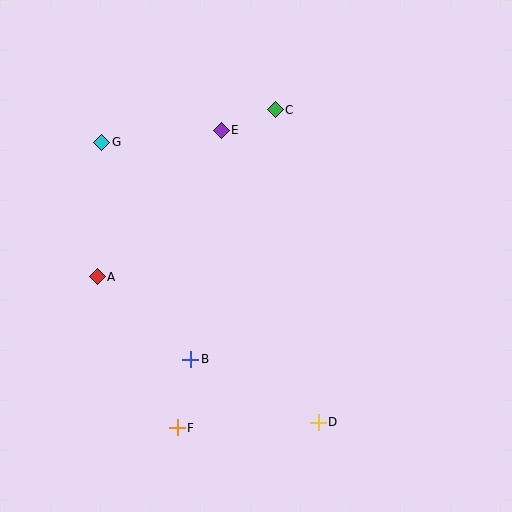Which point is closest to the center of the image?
Point B at (191, 359) is closest to the center.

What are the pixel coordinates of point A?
Point A is at (97, 277).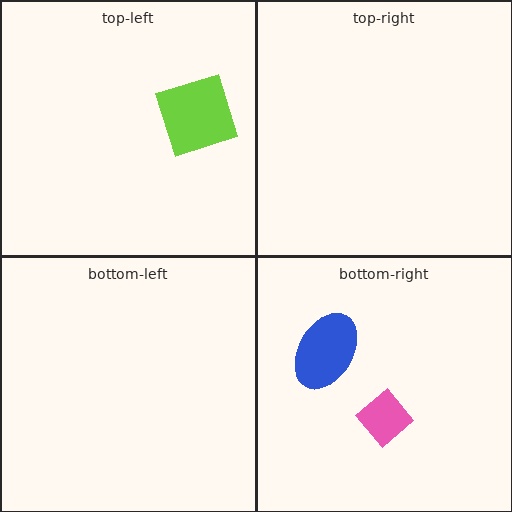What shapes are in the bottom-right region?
The pink diamond, the blue ellipse.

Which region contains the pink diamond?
The bottom-right region.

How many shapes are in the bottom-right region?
2.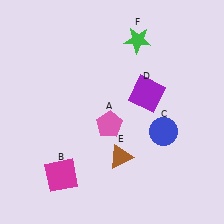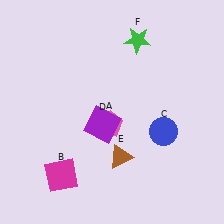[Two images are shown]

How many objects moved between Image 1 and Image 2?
1 object moved between the two images.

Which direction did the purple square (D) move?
The purple square (D) moved left.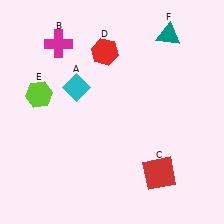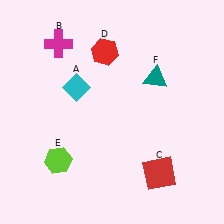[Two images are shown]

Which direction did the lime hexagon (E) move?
The lime hexagon (E) moved down.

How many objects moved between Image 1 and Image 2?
2 objects moved between the two images.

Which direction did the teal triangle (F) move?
The teal triangle (F) moved down.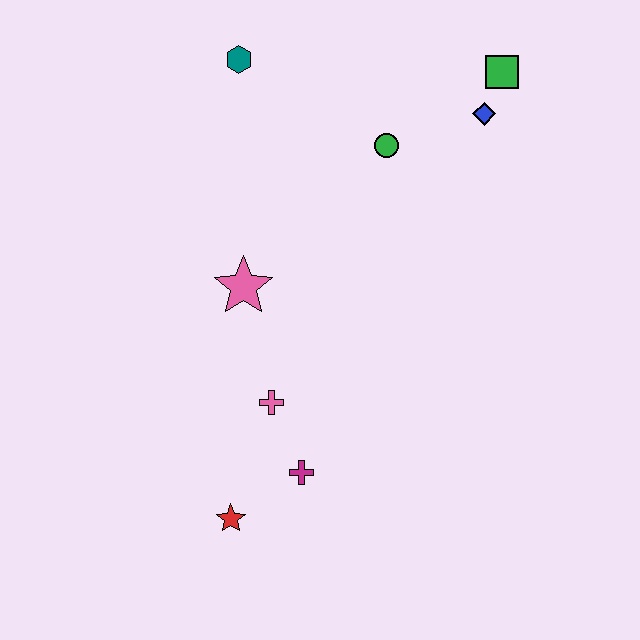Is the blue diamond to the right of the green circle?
Yes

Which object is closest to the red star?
The magenta cross is closest to the red star.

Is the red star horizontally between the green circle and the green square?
No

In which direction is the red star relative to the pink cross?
The red star is below the pink cross.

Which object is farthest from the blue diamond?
The red star is farthest from the blue diamond.